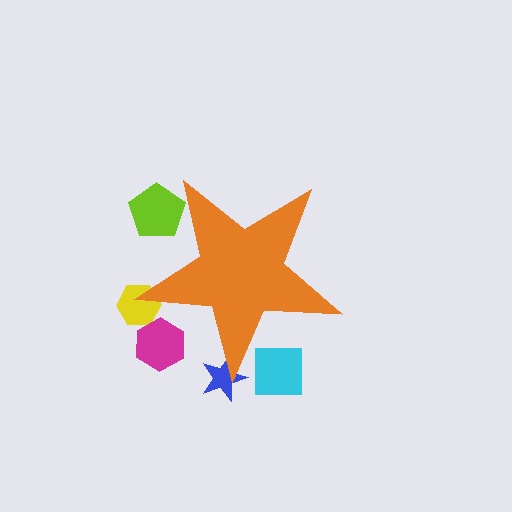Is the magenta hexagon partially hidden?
Yes, the magenta hexagon is partially hidden behind the orange star.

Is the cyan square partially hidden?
Yes, the cyan square is partially hidden behind the orange star.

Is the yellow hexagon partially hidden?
Yes, the yellow hexagon is partially hidden behind the orange star.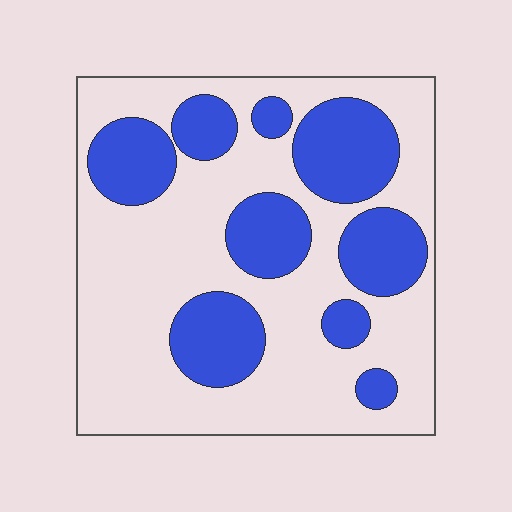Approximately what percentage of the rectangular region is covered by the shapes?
Approximately 35%.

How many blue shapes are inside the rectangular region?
9.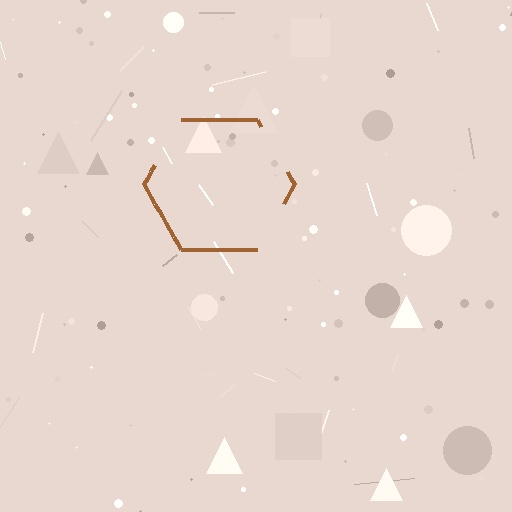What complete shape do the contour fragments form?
The contour fragments form a hexagon.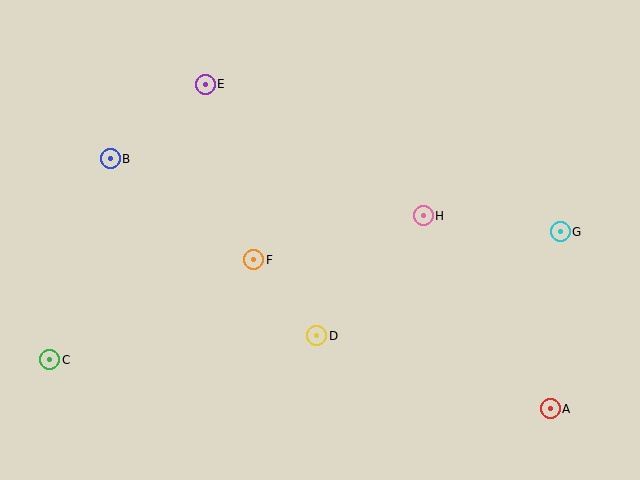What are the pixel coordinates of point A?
Point A is at (550, 409).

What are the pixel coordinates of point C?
Point C is at (50, 360).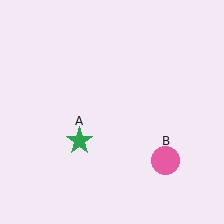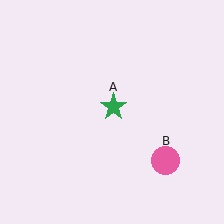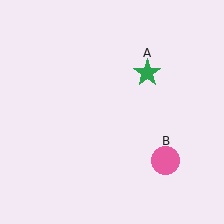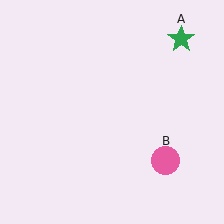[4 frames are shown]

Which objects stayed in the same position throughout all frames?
Pink circle (object B) remained stationary.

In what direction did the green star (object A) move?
The green star (object A) moved up and to the right.